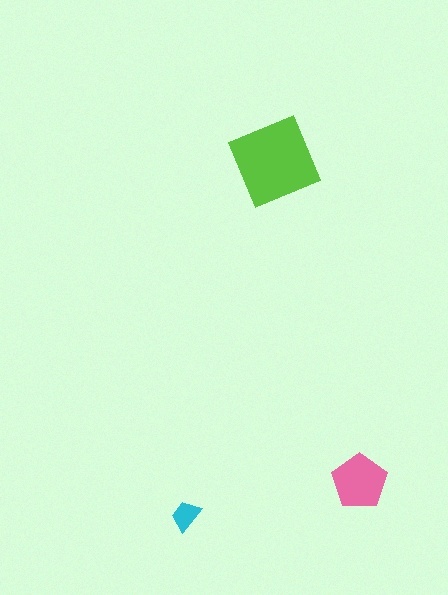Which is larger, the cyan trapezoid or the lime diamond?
The lime diamond.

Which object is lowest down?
The cyan trapezoid is bottommost.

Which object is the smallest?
The cyan trapezoid.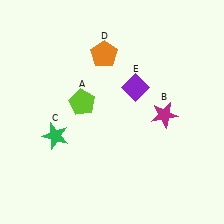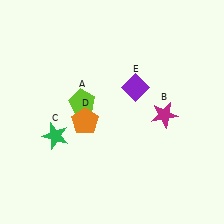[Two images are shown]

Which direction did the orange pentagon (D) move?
The orange pentagon (D) moved down.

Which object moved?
The orange pentagon (D) moved down.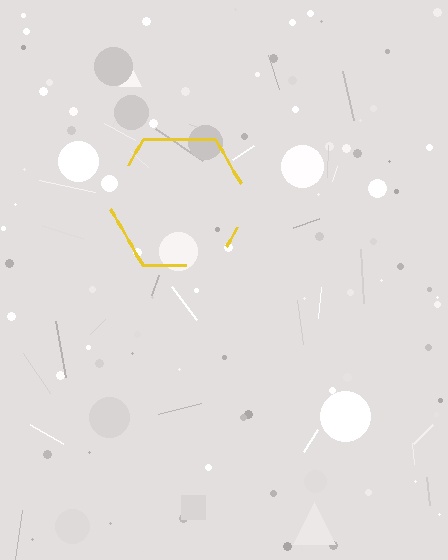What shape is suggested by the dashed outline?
The dashed outline suggests a hexagon.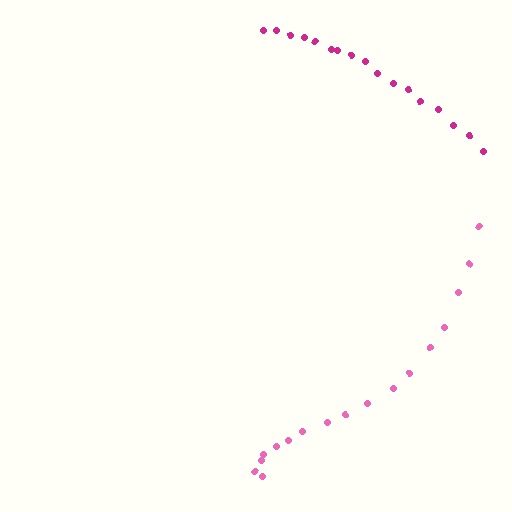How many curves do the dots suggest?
There are 2 distinct paths.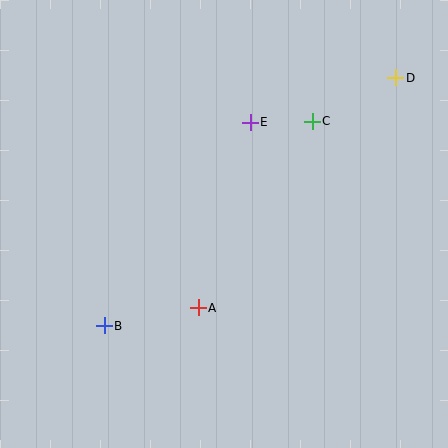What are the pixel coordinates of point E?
Point E is at (250, 122).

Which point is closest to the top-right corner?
Point D is closest to the top-right corner.